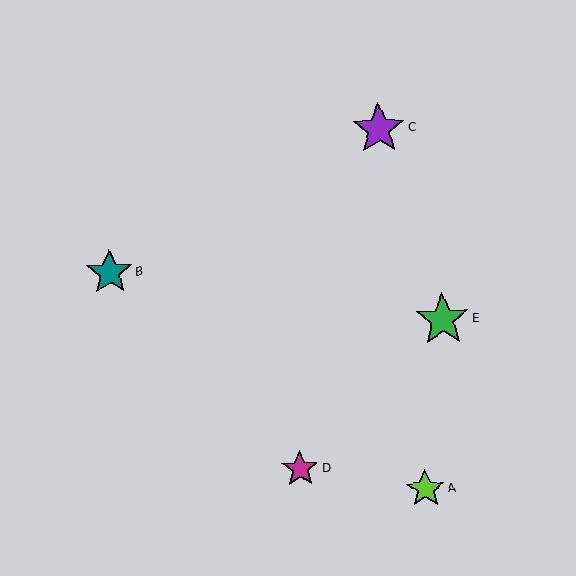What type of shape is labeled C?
Shape C is a purple star.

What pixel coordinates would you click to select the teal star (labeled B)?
Click at (109, 272) to select the teal star B.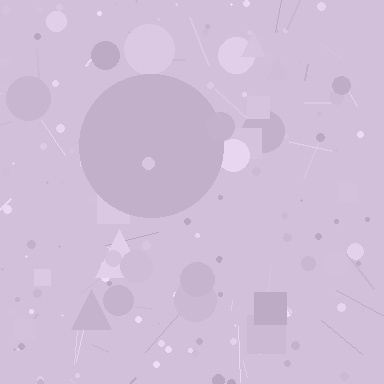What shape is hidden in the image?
A circle is hidden in the image.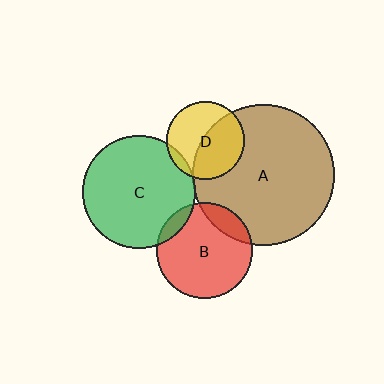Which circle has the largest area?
Circle A (brown).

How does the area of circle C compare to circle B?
Approximately 1.4 times.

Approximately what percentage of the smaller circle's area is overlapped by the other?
Approximately 50%.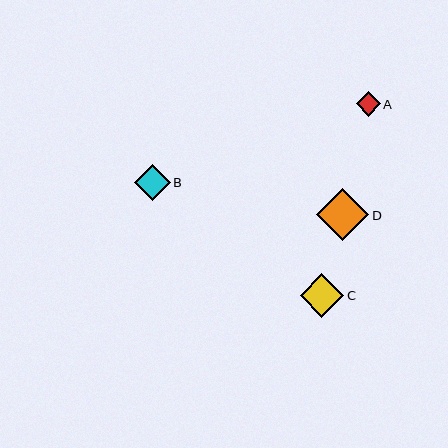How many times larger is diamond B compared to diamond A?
Diamond B is approximately 1.5 times the size of diamond A.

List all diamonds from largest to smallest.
From largest to smallest: D, C, B, A.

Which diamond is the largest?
Diamond D is the largest with a size of approximately 53 pixels.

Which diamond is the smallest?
Diamond A is the smallest with a size of approximately 24 pixels.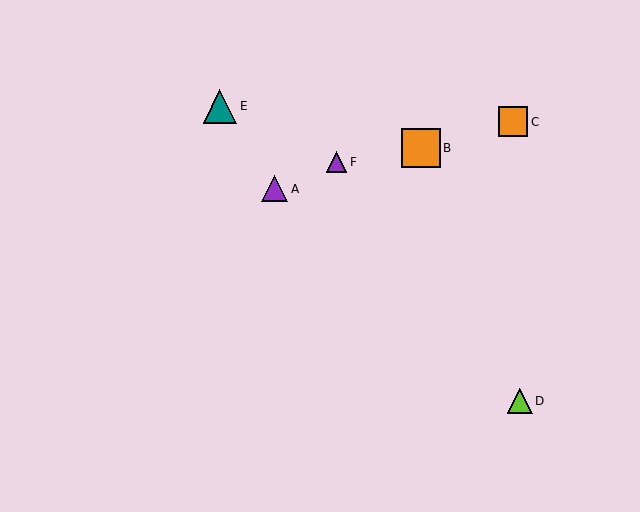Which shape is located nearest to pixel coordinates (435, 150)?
The orange square (labeled B) at (421, 148) is nearest to that location.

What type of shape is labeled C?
Shape C is an orange square.